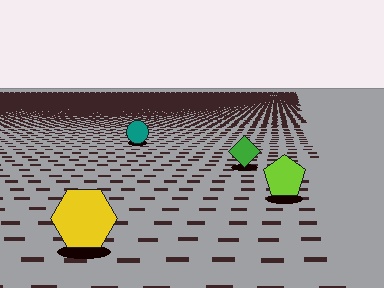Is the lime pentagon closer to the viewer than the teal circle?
Yes. The lime pentagon is closer — you can tell from the texture gradient: the ground texture is coarser near it.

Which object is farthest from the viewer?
The teal circle is farthest from the viewer. It appears smaller and the ground texture around it is denser.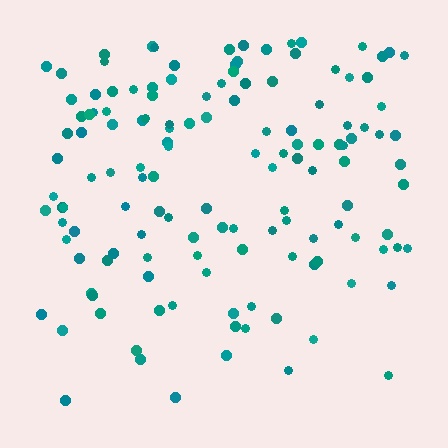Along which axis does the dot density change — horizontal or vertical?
Vertical.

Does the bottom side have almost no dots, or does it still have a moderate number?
Still a moderate number, just noticeably fewer than the top.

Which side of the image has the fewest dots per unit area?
The bottom.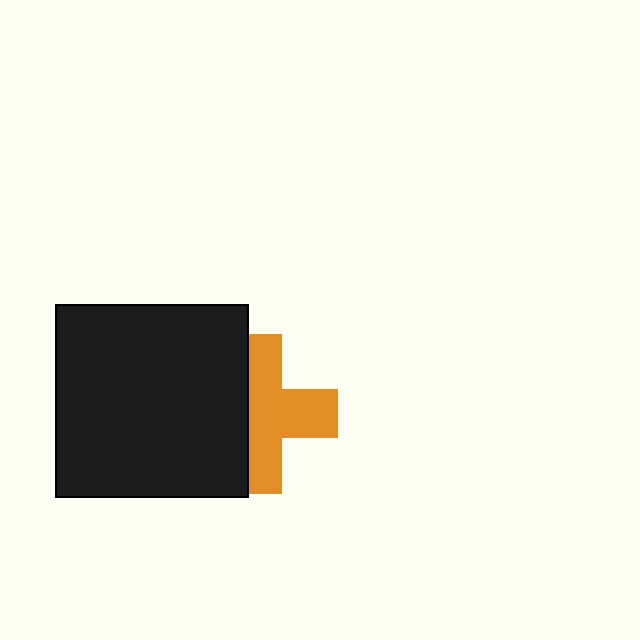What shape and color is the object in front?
The object in front is a black square.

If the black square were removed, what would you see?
You would see the complete orange cross.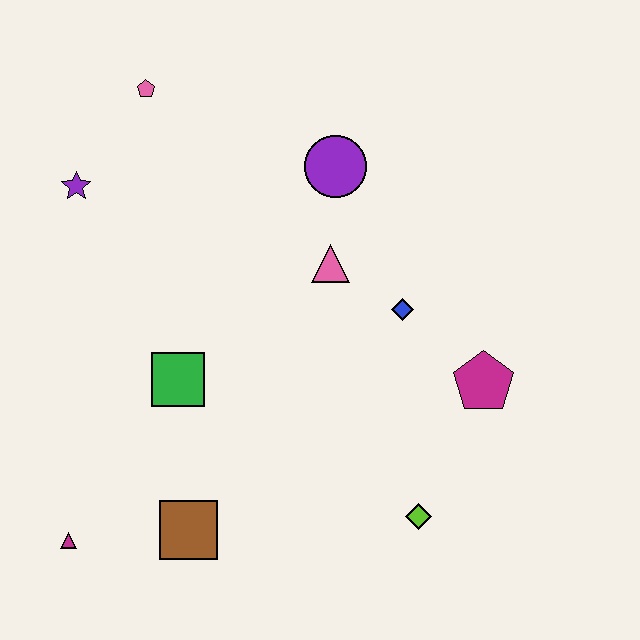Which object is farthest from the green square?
The magenta pentagon is farthest from the green square.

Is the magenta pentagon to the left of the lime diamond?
No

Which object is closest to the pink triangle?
The blue diamond is closest to the pink triangle.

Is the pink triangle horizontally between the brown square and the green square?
No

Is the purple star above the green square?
Yes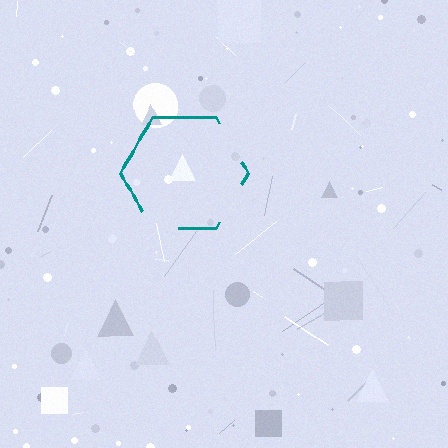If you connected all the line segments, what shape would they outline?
They would outline a hexagon.